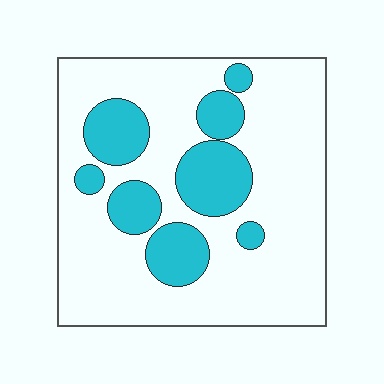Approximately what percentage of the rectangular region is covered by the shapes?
Approximately 25%.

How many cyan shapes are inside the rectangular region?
8.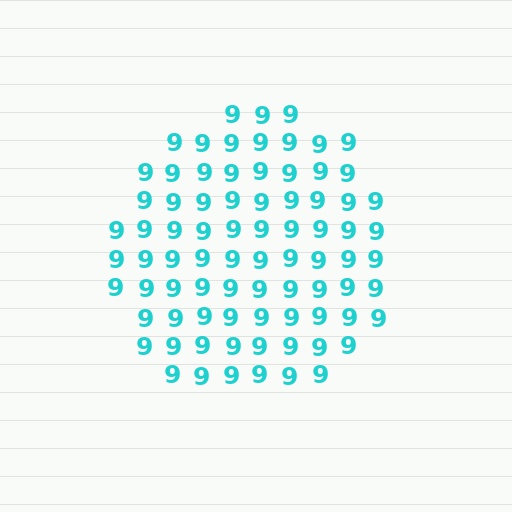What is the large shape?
The large shape is a circle.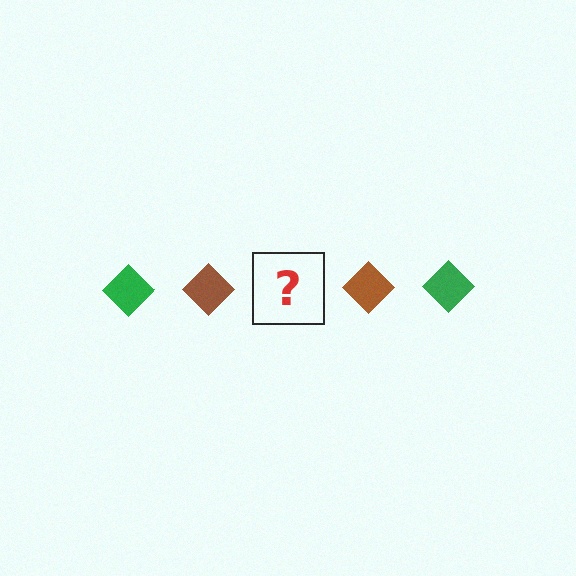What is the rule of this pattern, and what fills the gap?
The rule is that the pattern cycles through green, brown diamonds. The gap should be filled with a green diamond.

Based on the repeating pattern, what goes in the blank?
The blank should be a green diamond.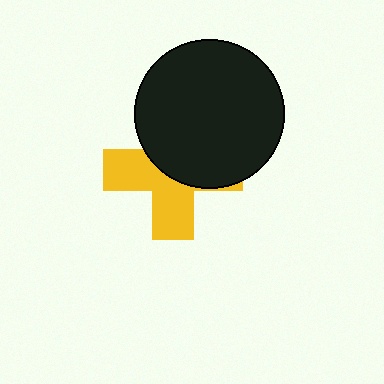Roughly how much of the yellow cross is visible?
About half of it is visible (roughly 48%).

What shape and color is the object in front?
The object in front is a black circle.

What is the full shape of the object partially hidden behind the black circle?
The partially hidden object is a yellow cross.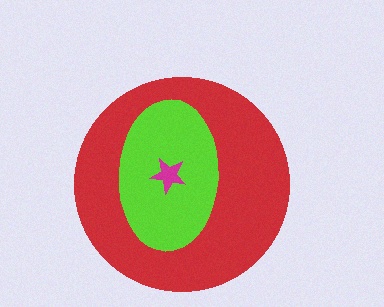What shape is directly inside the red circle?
The lime ellipse.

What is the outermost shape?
The red circle.